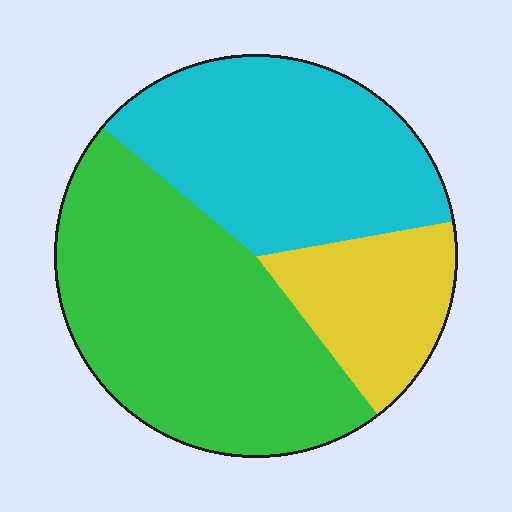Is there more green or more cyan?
Green.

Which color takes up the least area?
Yellow, at roughly 15%.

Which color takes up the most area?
Green, at roughly 45%.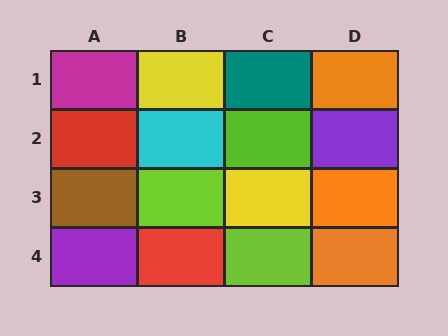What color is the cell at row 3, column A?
Brown.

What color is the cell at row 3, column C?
Yellow.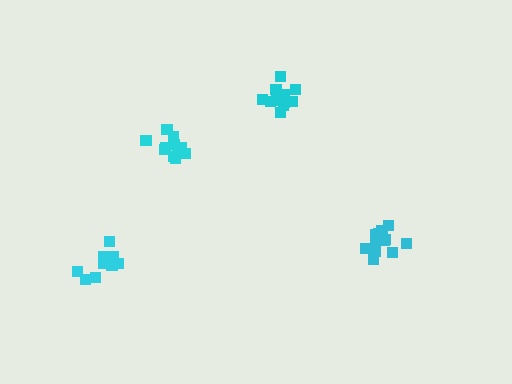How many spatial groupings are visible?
There are 4 spatial groupings.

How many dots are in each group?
Group 1: 9 dots, Group 2: 14 dots, Group 3: 13 dots, Group 4: 11 dots (47 total).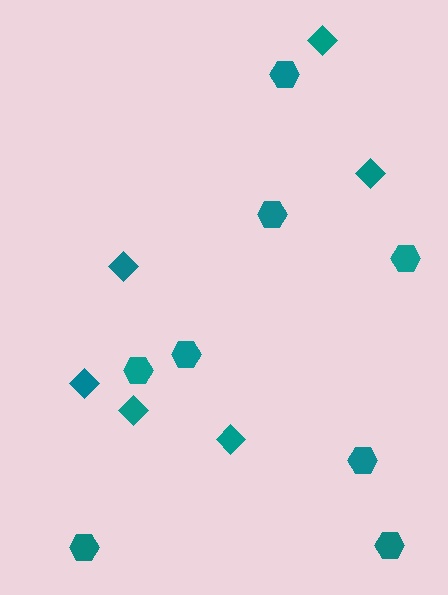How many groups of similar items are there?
There are 2 groups: one group of diamonds (6) and one group of hexagons (8).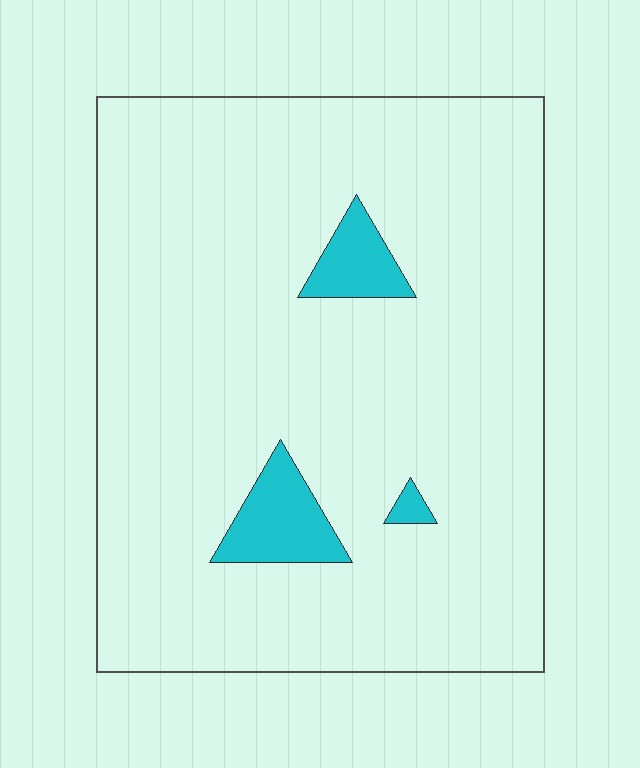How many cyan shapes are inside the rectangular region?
3.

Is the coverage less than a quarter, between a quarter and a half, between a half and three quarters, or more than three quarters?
Less than a quarter.